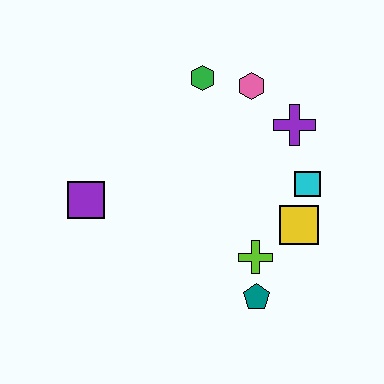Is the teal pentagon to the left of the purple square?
No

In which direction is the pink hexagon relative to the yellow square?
The pink hexagon is above the yellow square.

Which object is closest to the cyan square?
The yellow square is closest to the cyan square.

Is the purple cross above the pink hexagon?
No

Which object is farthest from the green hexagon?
The teal pentagon is farthest from the green hexagon.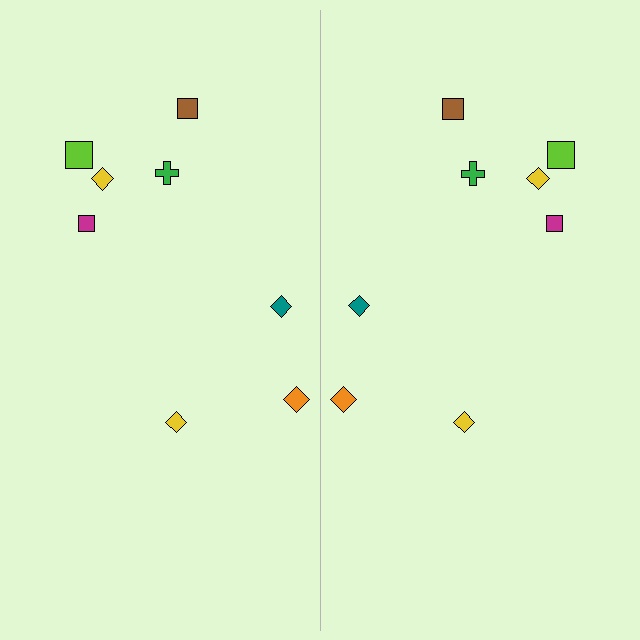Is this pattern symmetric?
Yes, this pattern has bilateral (reflection) symmetry.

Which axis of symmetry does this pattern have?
The pattern has a vertical axis of symmetry running through the center of the image.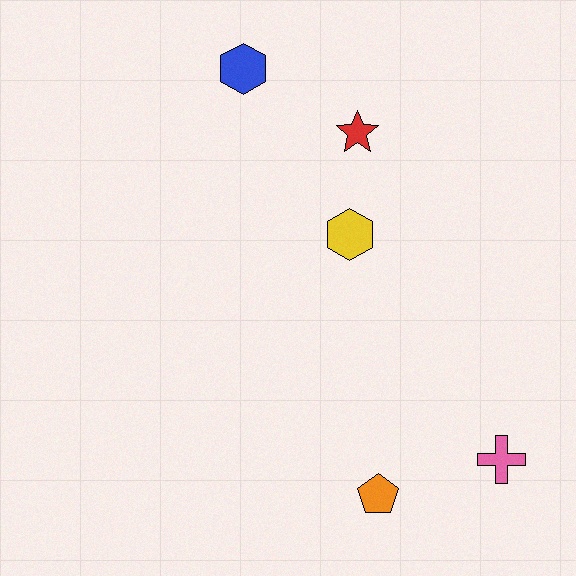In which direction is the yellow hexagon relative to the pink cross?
The yellow hexagon is above the pink cross.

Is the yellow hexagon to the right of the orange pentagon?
No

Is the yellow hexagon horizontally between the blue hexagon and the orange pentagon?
Yes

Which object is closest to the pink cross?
The orange pentagon is closest to the pink cross.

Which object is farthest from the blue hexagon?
The pink cross is farthest from the blue hexagon.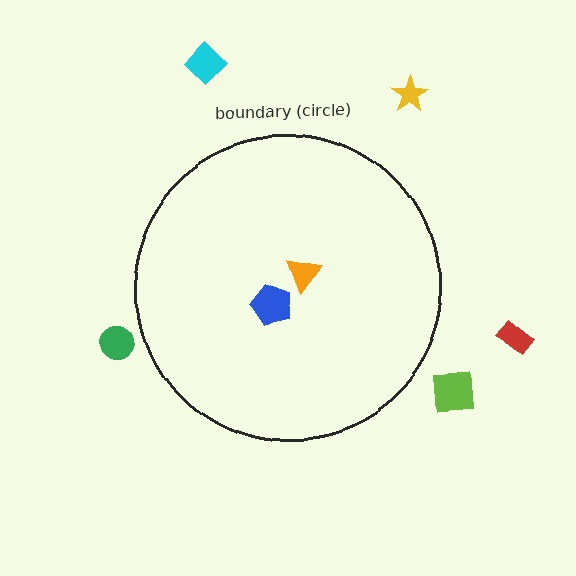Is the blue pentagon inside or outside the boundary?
Inside.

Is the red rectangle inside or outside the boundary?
Outside.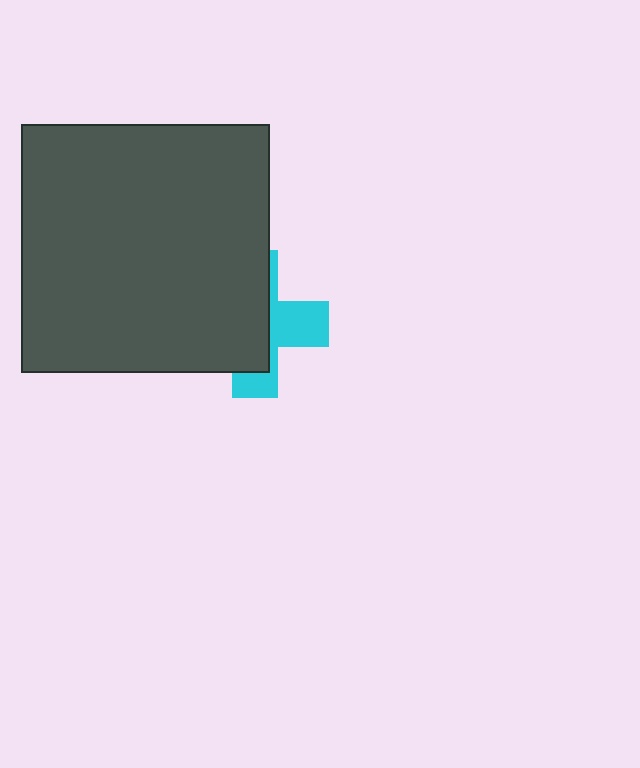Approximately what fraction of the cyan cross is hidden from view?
Roughly 61% of the cyan cross is hidden behind the dark gray square.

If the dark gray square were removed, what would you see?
You would see the complete cyan cross.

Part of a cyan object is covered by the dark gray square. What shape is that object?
It is a cross.